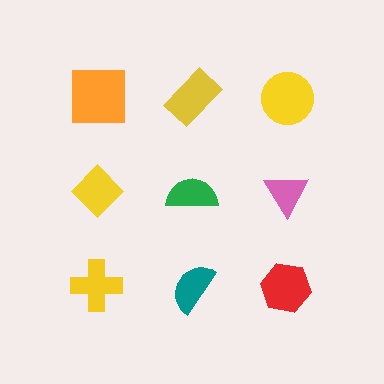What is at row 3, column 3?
A red hexagon.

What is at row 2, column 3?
A pink triangle.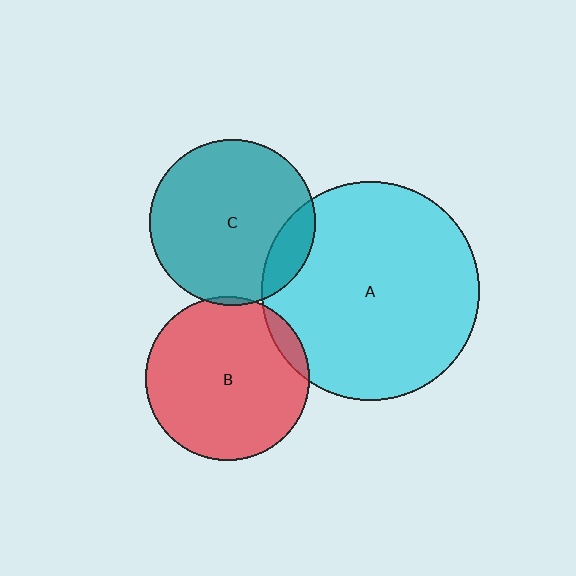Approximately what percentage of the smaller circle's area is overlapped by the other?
Approximately 15%.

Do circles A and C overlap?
Yes.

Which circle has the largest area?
Circle A (cyan).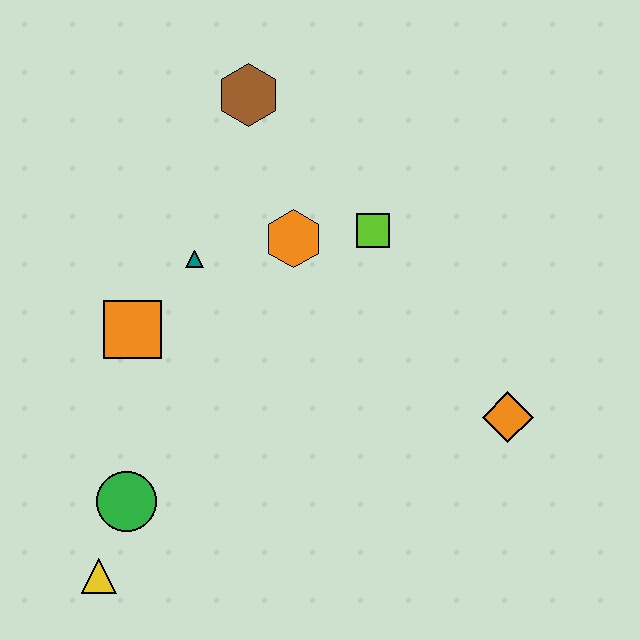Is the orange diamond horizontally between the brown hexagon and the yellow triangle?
No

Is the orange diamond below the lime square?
Yes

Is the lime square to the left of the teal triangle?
No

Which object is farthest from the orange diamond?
The yellow triangle is farthest from the orange diamond.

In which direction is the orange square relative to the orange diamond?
The orange square is to the left of the orange diamond.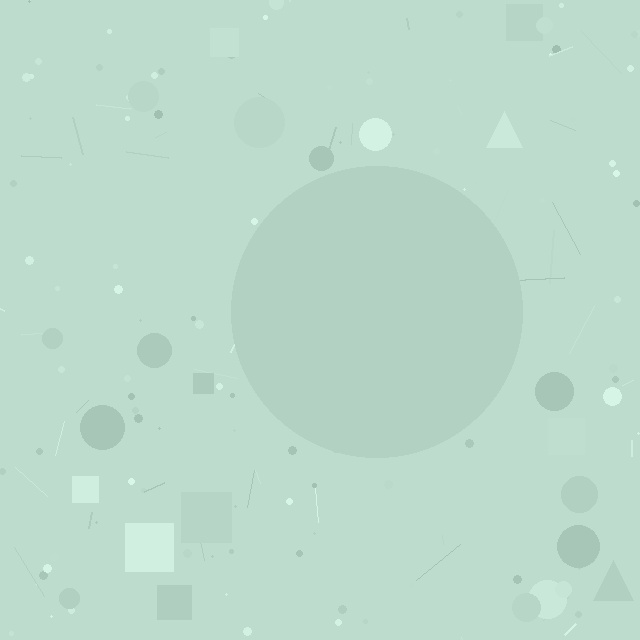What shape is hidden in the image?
A circle is hidden in the image.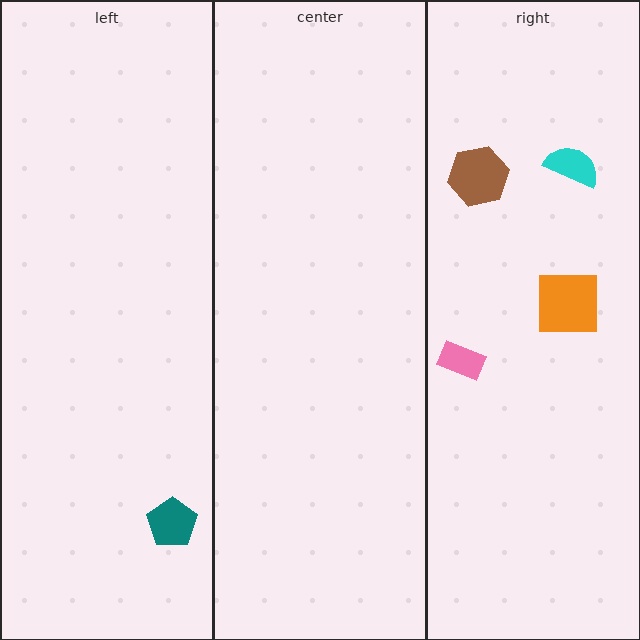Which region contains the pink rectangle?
The right region.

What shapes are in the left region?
The teal pentagon.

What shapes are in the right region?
The brown hexagon, the pink rectangle, the cyan semicircle, the orange square.